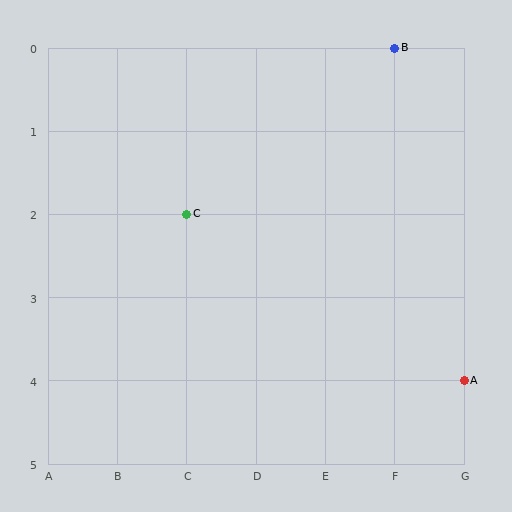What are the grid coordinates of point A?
Point A is at grid coordinates (G, 4).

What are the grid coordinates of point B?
Point B is at grid coordinates (F, 0).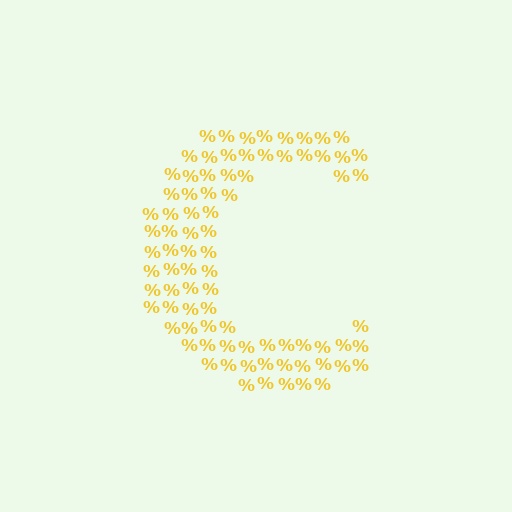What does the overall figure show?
The overall figure shows the letter C.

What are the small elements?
The small elements are percent signs.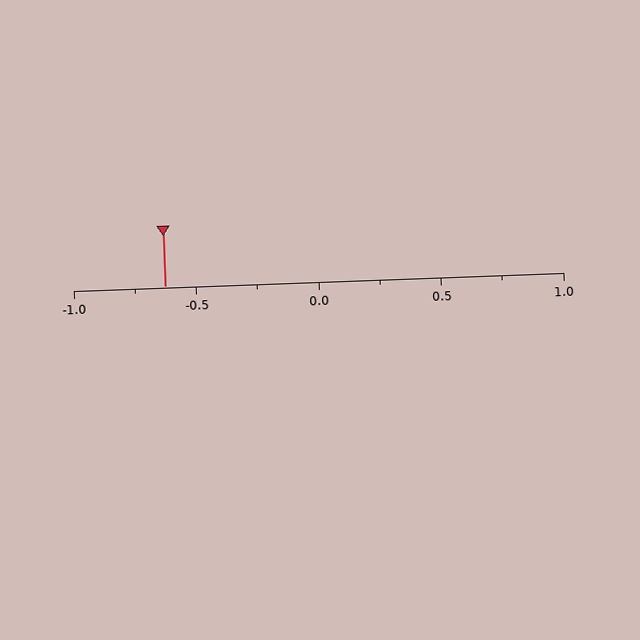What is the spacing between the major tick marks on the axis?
The major ticks are spaced 0.5 apart.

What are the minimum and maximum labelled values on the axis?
The axis runs from -1.0 to 1.0.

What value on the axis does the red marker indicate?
The marker indicates approximately -0.62.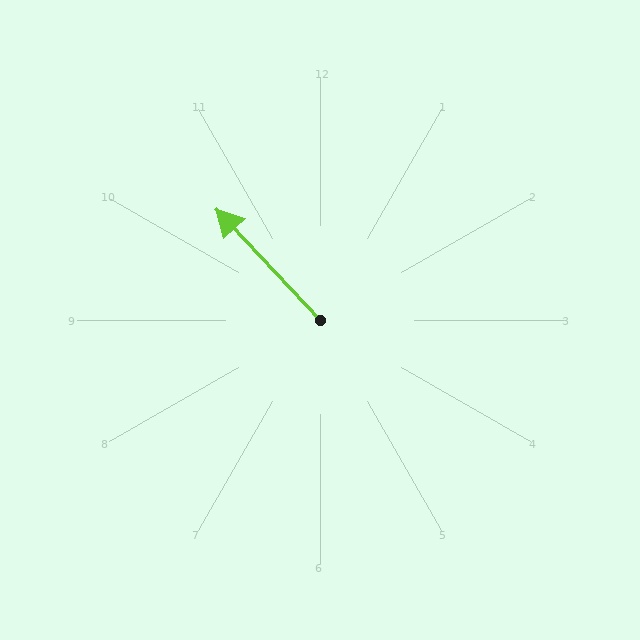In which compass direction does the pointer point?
Northwest.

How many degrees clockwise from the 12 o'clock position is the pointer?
Approximately 317 degrees.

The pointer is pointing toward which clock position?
Roughly 11 o'clock.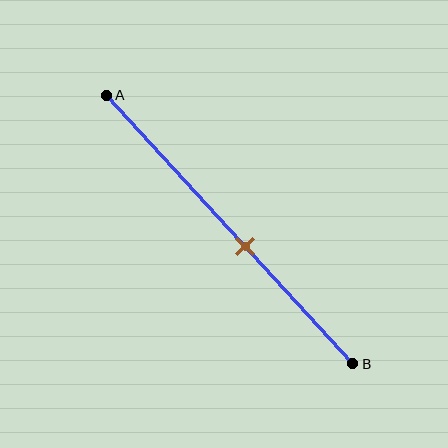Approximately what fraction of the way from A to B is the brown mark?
The brown mark is approximately 55% of the way from A to B.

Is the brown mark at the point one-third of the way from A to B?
No, the mark is at about 55% from A, not at the 33% one-third point.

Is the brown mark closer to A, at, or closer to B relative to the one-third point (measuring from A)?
The brown mark is closer to point B than the one-third point of segment AB.